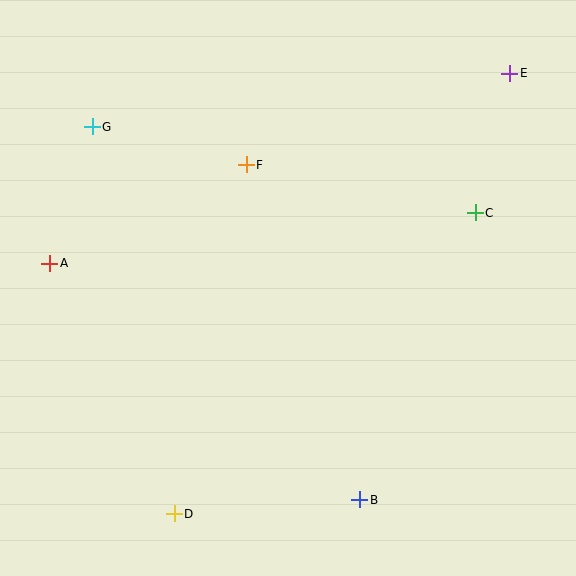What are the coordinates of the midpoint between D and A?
The midpoint between D and A is at (112, 388).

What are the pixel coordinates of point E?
Point E is at (510, 73).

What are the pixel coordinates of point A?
Point A is at (50, 263).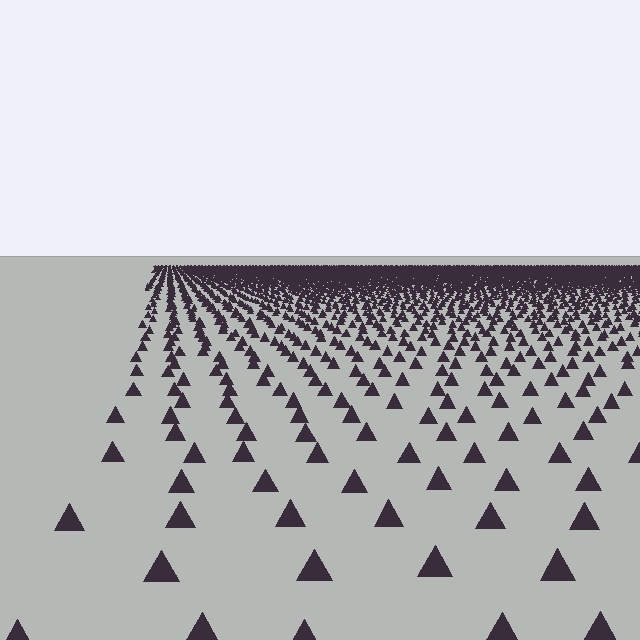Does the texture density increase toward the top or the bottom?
Density increases toward the top.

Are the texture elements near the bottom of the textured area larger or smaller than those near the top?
Larger. Near the bottom, elements are closer to the viewer and appear at a bigger on-screen size.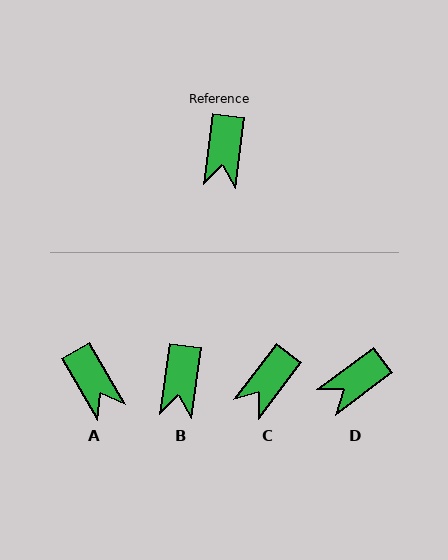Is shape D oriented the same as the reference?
No, it is off by about 46 degrees.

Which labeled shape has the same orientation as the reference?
B.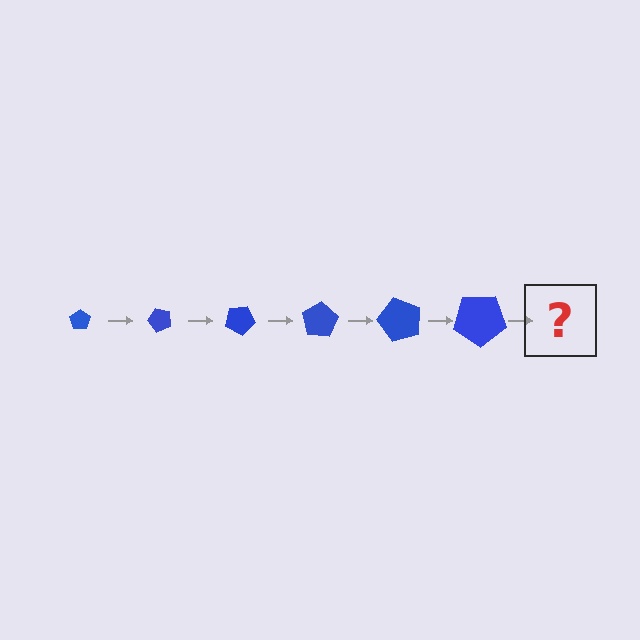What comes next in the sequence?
The next element should be a pentagon, larger than the previous one and rotated 300 degrees from the start.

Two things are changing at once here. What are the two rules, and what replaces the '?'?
The two rules are that the pentagon grows larger each step and it rotates 50 degrees each step. The '?' should be a pentagon, larger than the previous one and rotated 300 degrees from the start.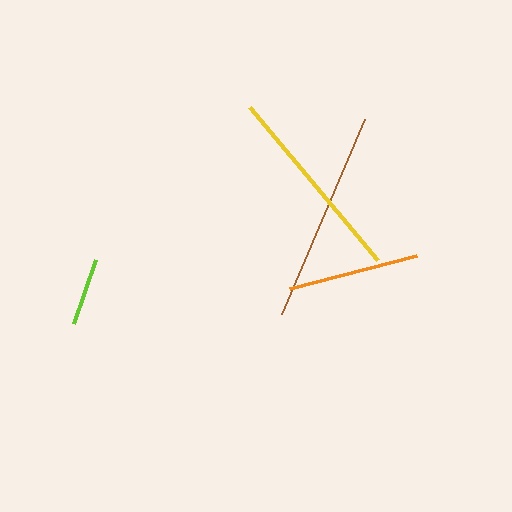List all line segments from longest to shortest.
From longest to shortest: brown, yellow, orange, lime.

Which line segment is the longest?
The brown line is the longest at approximately 212 pixels.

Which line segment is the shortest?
The lime line is the shortest at approximately 67 pixels.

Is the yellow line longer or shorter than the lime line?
The yellow line is longer than the lime line.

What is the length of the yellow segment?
The yellow segment is approximately 199 pixels long.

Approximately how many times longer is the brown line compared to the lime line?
The brown line is approximately 3.2 times the length of the lime line.